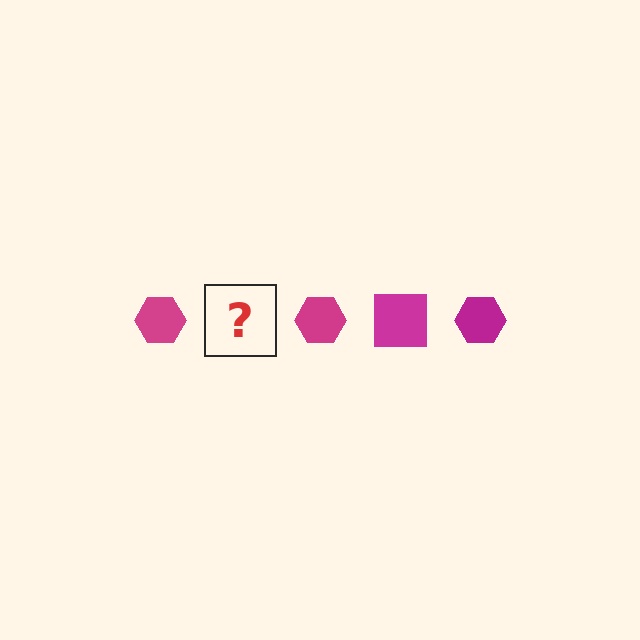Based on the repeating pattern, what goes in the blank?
The blank should be a magenta square.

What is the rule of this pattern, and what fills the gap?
The rule is that the pattern cycles through hexagon, square shapes in magenta. The gap should be filled with a magenta square.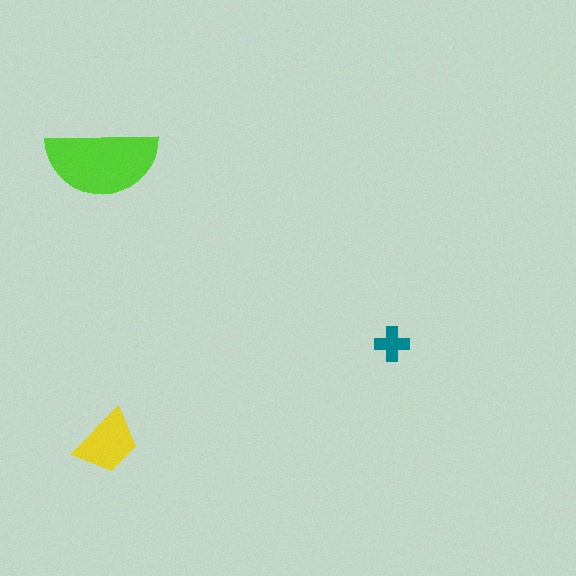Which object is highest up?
The lime semicircle is topmost.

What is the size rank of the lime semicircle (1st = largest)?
1st.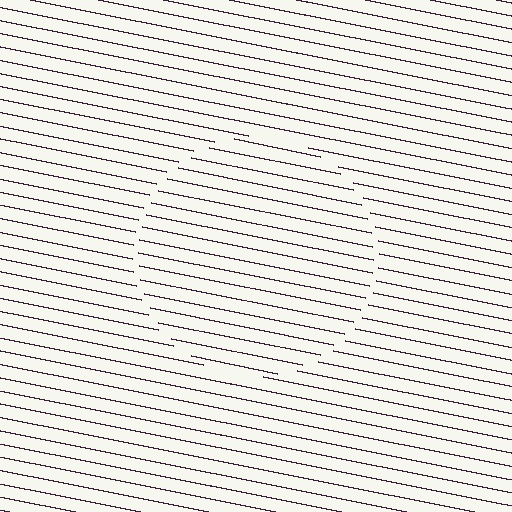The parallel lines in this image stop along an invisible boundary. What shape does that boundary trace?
An illusory circle. The interior of the shape contains the same grating, shifted by half a period — the contour is defined by the phase discontinuity where line-ends from the inner and outer gratings abut.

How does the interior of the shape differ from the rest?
The interior of the shape contains the same grating, shifted by half a period — the contour is defined by the phase discontinuity where line-ends from the inner and outer gratings abut.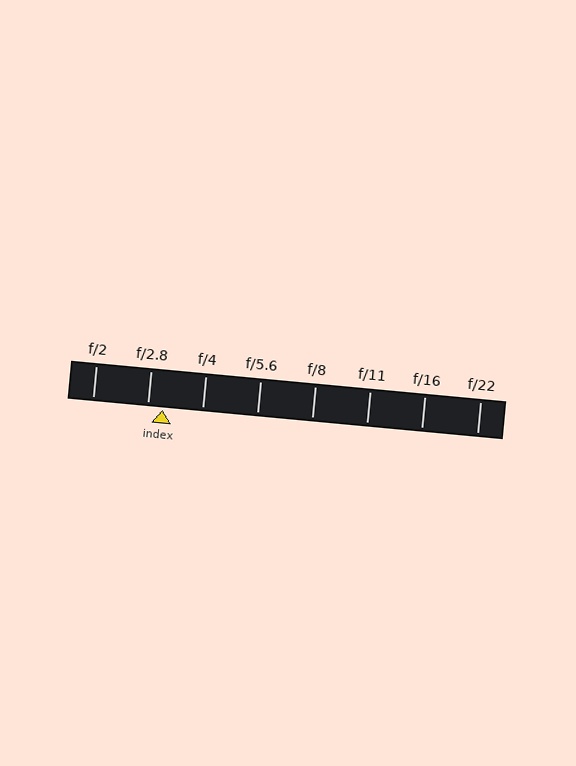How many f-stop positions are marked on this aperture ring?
There are 8 f-stop positions marked.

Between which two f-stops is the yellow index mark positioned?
The index mark is between f/2.8 and f/4.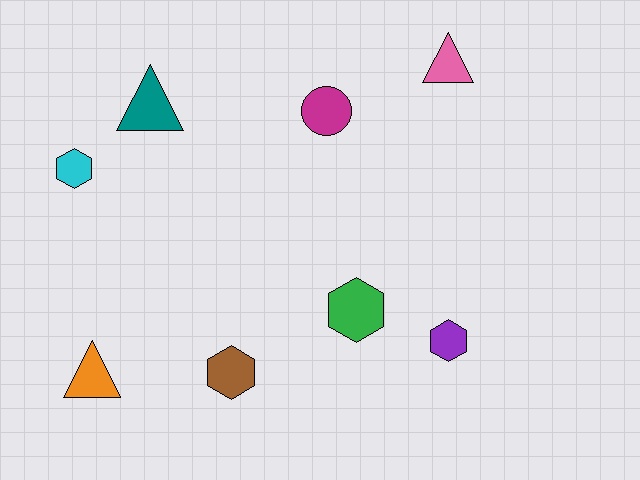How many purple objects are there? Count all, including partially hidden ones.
There is 1 purple object.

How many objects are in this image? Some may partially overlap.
There are 8 objects.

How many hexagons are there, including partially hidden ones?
There are 4 hexagons.